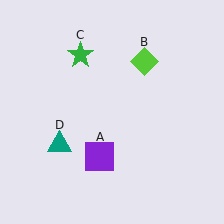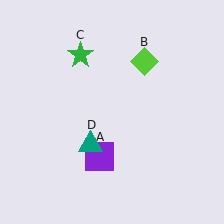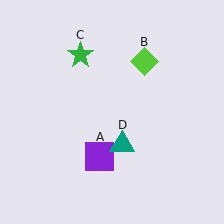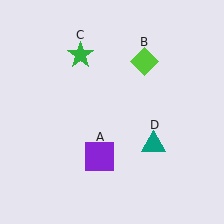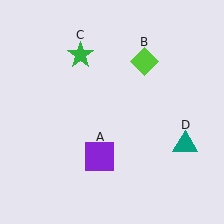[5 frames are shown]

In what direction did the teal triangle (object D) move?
The teal triangle (object D) moved right.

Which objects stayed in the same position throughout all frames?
Purple square (object A) and lime diamond (object B) and green star (object C) remained stationary.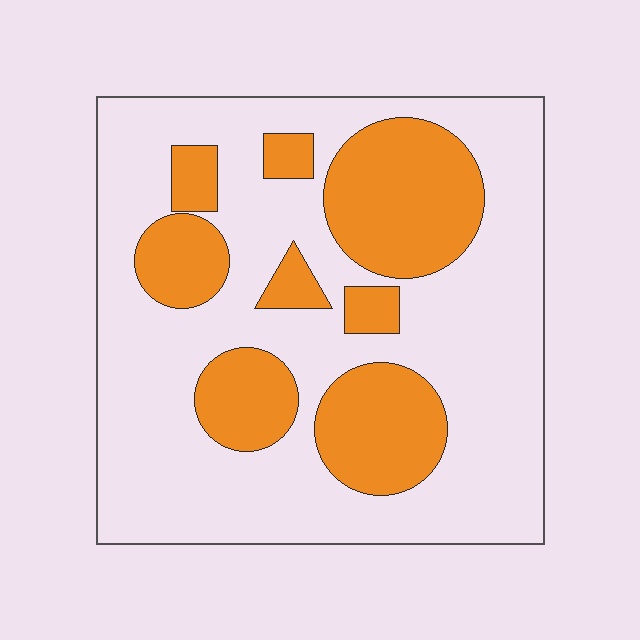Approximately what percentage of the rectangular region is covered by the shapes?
Approximately 30%.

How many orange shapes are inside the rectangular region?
8.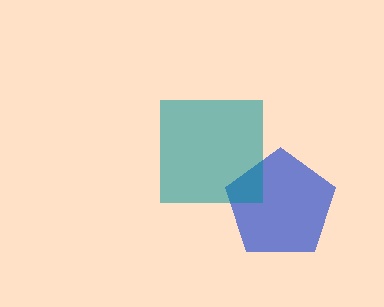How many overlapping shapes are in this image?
There are 2 overlapping shapes in the image.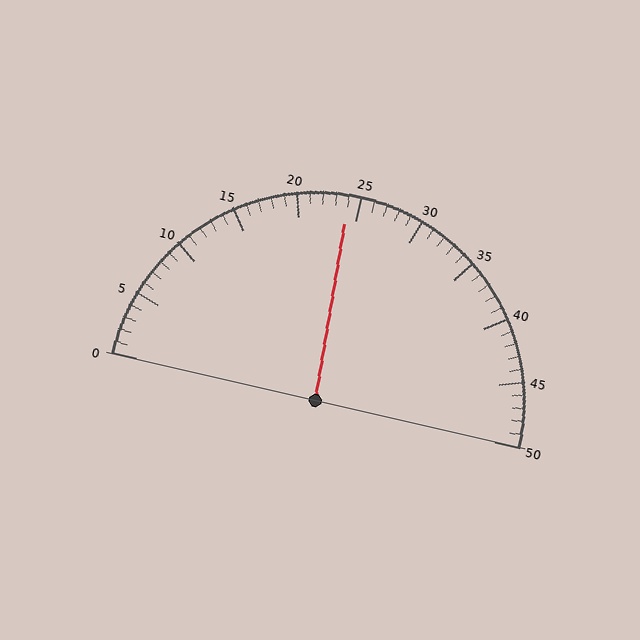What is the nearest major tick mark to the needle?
The nearest major tick mark is 25.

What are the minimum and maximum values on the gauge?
The gauge ranges from 0 to 50.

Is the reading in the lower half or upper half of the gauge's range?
The reading is in the lower half of the range (0 to 50).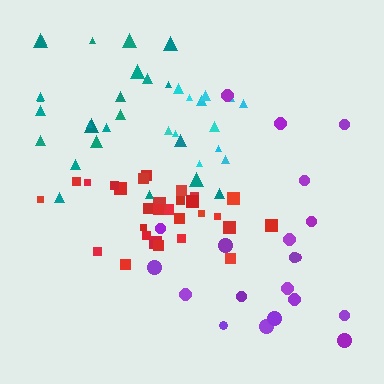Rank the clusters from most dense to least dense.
cyan, red, teal, purple.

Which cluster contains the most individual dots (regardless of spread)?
Red (30).